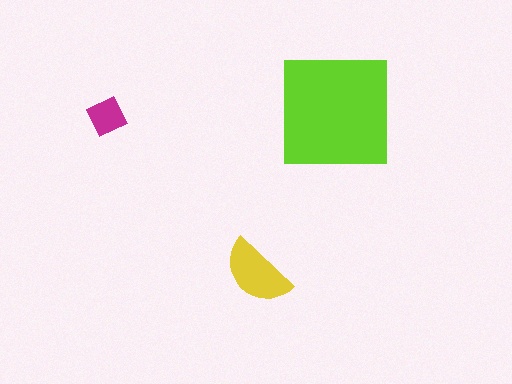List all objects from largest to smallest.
The lime square, the yellow semicircle, the magenta diamond.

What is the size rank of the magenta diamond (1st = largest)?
3rd.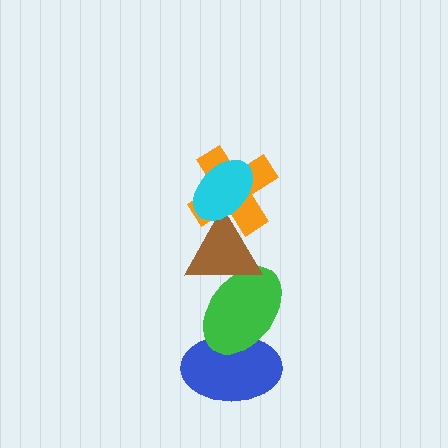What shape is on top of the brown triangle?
The orange cross is on top of the brown triangle.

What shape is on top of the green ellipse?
The brown triangle is on top of the green ellipse.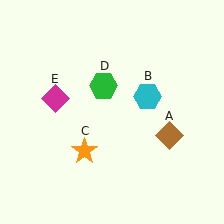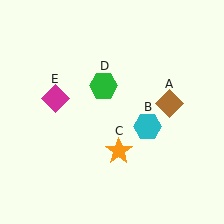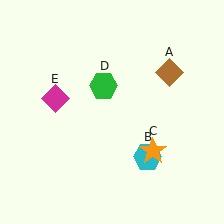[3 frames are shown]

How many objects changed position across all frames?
3 objects changed position: brown diamond (object A), cyan hexagon (object B), orange star (object C).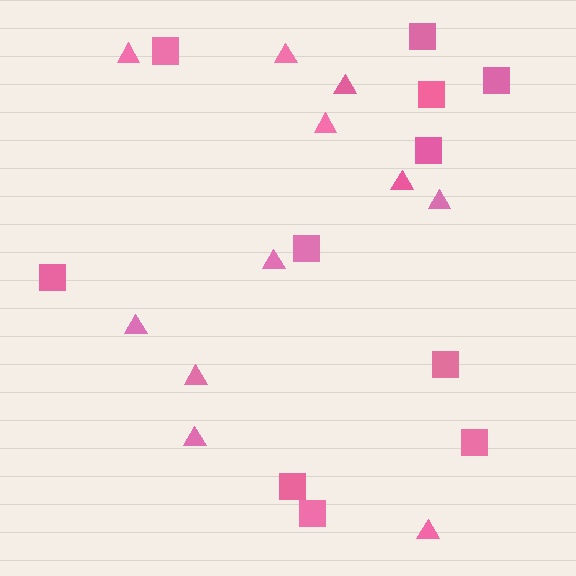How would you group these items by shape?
There are 2 groups: one group of triangles (11) and one group of squares (11).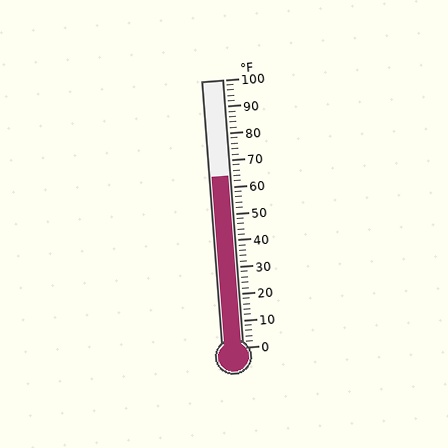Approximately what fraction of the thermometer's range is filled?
The thermometer is filled to approximately 65% of its range.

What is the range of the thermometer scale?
The thermometer scale ranges from 0°F to 100°F.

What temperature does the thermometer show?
The thermometer shows approximately 64°F.